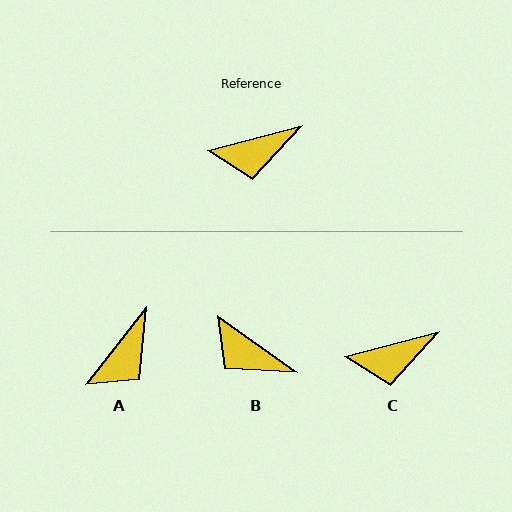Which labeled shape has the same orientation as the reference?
C.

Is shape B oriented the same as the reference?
No, it is off by about 50 degrees.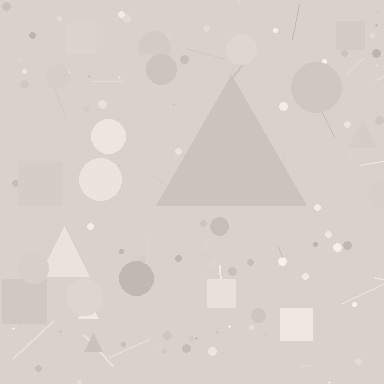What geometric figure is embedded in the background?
A triangle is embedded in the background.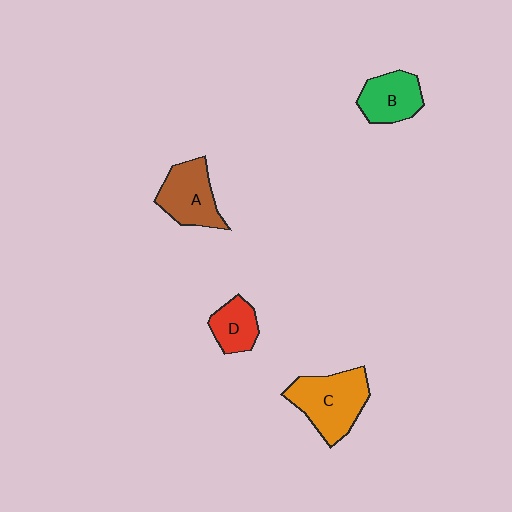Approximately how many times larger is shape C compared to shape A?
Approximately 1.3 times.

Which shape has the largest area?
Shape C (orange).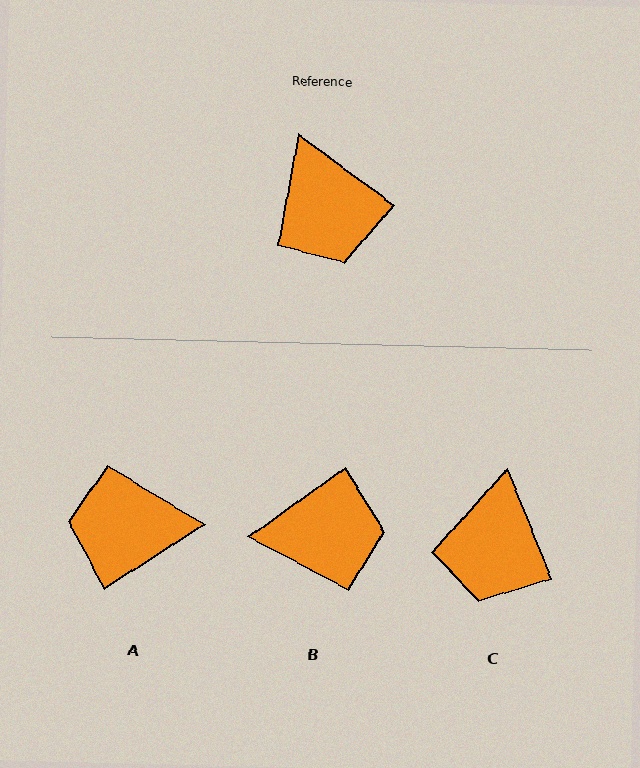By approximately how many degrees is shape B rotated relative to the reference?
Approximately 72 degrees counter-clockwise.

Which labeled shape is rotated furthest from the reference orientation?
A, about 111 degrees away.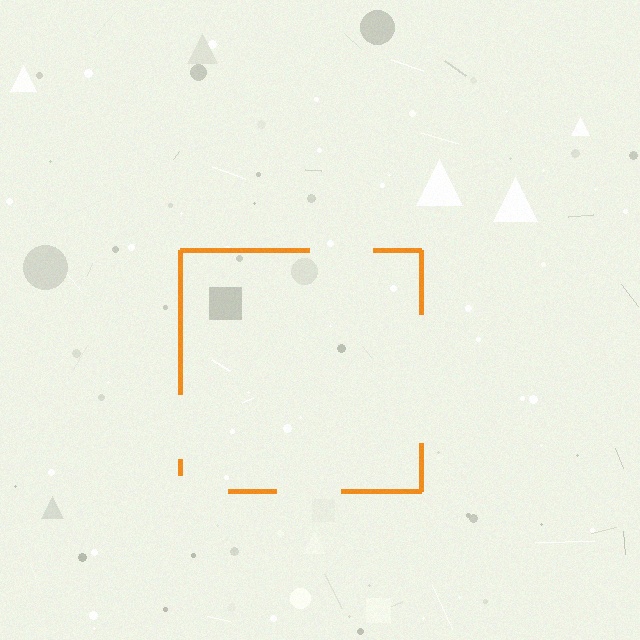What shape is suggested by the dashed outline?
The dashed outline suggests a square.